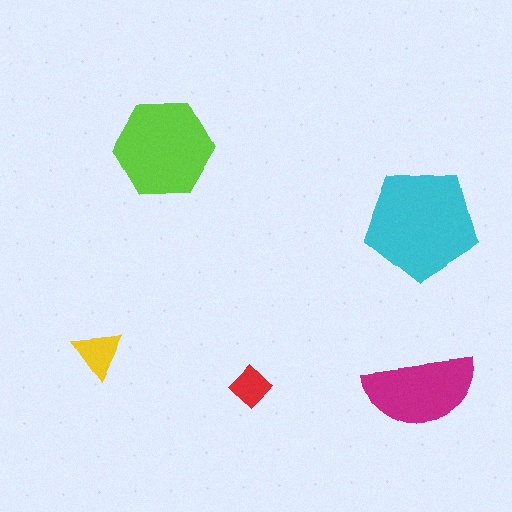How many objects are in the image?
There are 5 objects in the image.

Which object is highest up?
The lime hexagon is topmost.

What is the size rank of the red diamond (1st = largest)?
5th.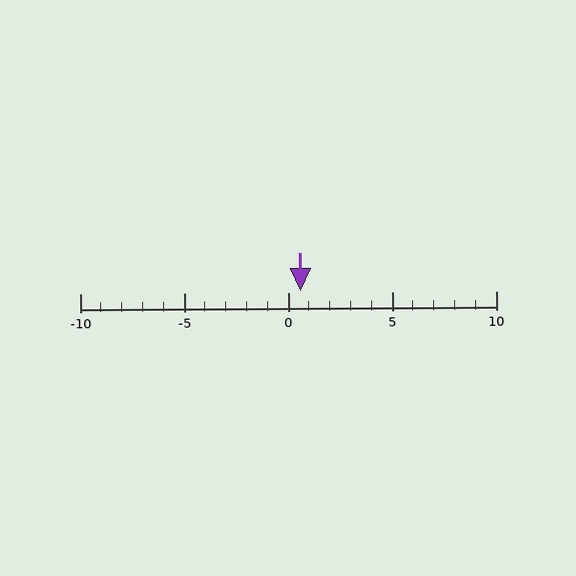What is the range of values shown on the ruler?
The ruler shows values from -10 to 10.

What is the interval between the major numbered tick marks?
The major tick marks are spaced 5 units apart.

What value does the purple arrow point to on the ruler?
The purple arrow points to approximately 1.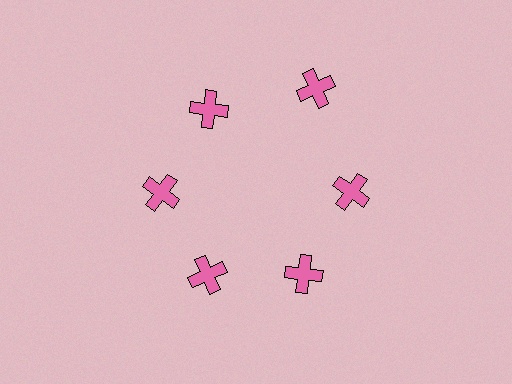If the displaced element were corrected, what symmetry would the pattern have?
It would have 6-fold rotational symmetry — the pattern would map onto itself every 60 degrees.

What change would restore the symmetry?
The symmetry would be restored by moving it inward, back onto the ring so that all 6 crosses sit at equal angles and equal distance from the center.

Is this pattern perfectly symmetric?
No. The 6 pink crosses are arranged in a ring, but one element near the 1 o'clock position is pushed outward from the center, breaking the 6-fold rotational symmetry.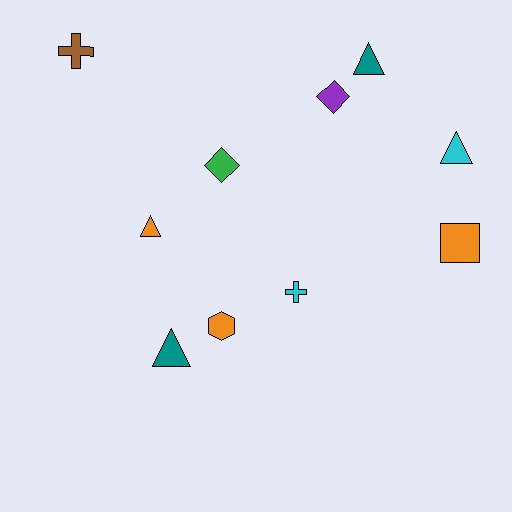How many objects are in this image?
There are 10 objects.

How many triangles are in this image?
There are 4 triangles.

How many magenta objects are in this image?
There are no magenta objects.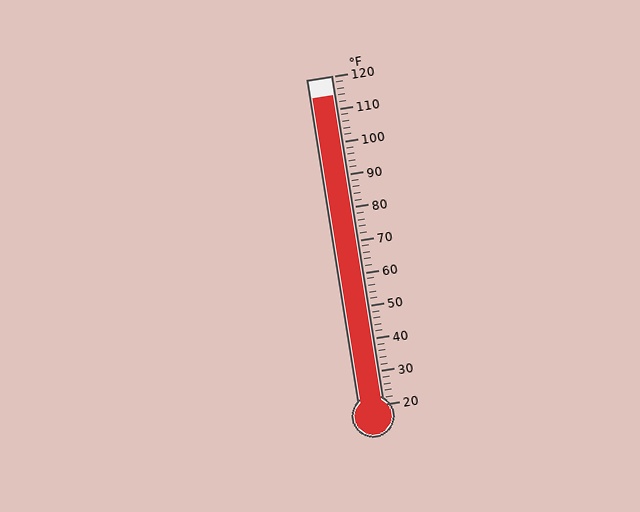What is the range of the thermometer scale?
The thermometer scale ranges from 20°F to 120°F.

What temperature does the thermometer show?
The thermometer shows approximately 114°F.